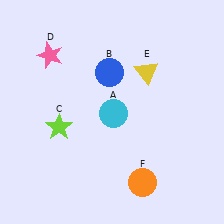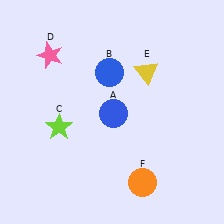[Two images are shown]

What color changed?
The circle (A) changed from cyan in Image 1 to blue in Image 2.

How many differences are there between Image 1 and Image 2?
There is 1 difference between the two images.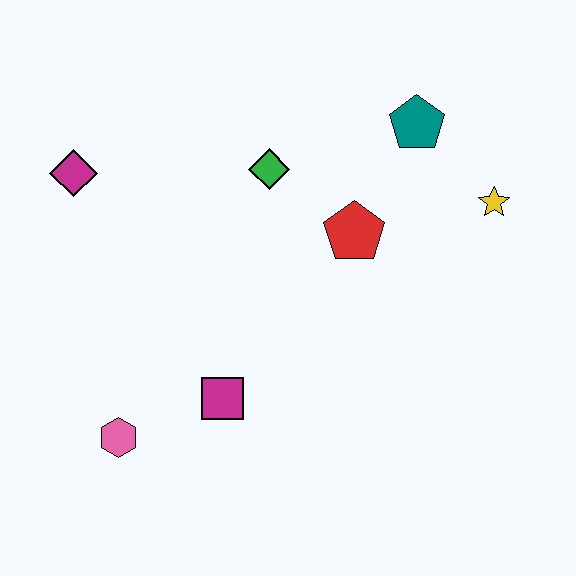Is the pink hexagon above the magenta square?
No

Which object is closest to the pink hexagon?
The magenta square is closest to the pink hexagon.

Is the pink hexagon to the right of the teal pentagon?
No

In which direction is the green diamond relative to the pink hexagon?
The green diamond is above the pink hexagon.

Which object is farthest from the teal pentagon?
The pink hexagon is farthest from the teal pentagon.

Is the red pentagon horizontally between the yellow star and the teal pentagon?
No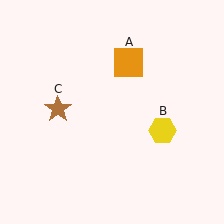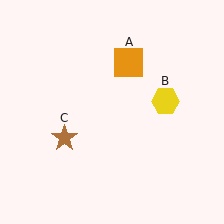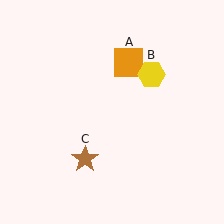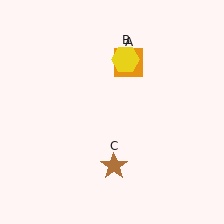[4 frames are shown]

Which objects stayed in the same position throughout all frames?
Orange square (object A) remained stationary.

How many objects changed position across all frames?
2 objects changed position: yellow hexagon (object B), brown star (object C).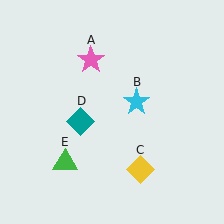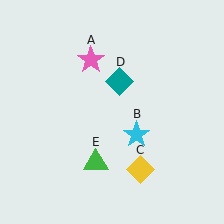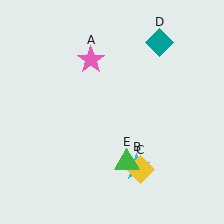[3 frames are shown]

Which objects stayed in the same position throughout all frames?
Pink star (object A) and yellow diamond (object C) remained stationary.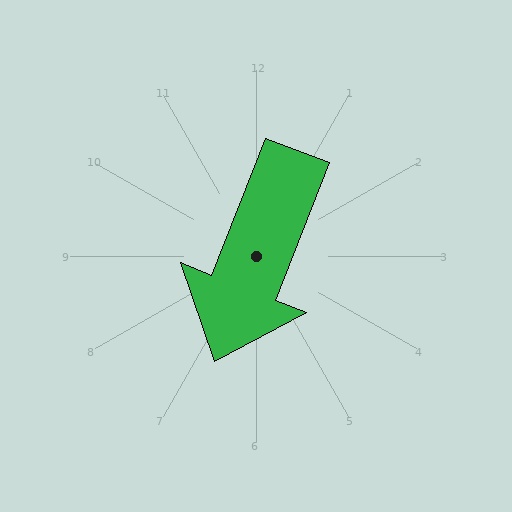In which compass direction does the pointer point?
South.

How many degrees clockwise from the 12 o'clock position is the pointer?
Approximately 201 degrees.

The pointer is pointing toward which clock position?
Roughly 7 o'clock.